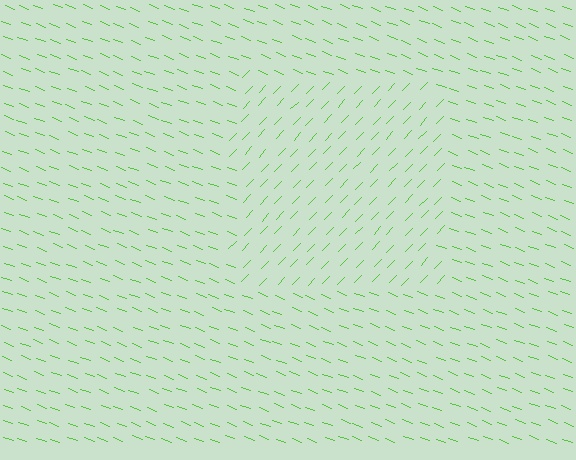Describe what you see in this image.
The image is filled with small lime line segments. A rectangle region in the image has lines oriented differently from the surrounding lines, creating a visible texture boundary.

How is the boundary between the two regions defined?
The boundary is defined purely by a change in line orientation (approximately 66 degrees difference). All lines are the same color and thickness.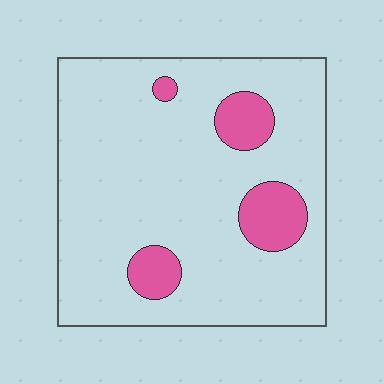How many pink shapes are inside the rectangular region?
4.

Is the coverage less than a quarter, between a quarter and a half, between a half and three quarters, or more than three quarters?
Less than a quarter.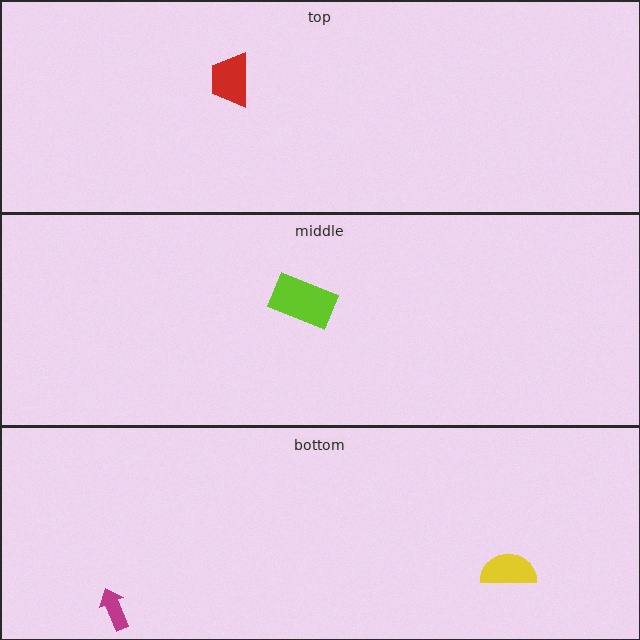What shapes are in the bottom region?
The magenta arrow, the yellow semicircle.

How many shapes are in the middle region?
1.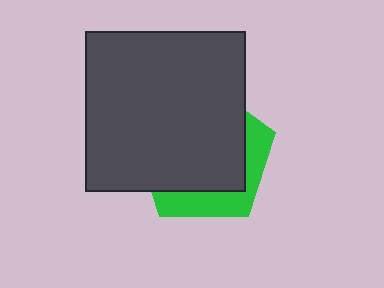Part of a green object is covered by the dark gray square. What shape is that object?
It is a pentagon.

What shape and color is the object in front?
The object in front is a dark gray square.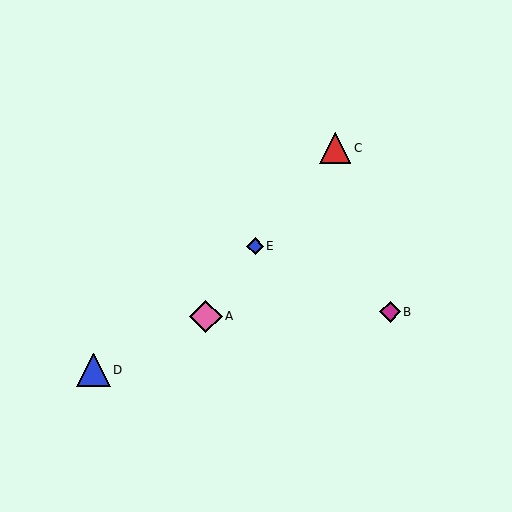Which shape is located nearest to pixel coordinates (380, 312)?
The magenta diamond (labeled B) at (390, 312) is nearest to that location.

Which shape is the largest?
The blue triangle (labeled D) is the largest.